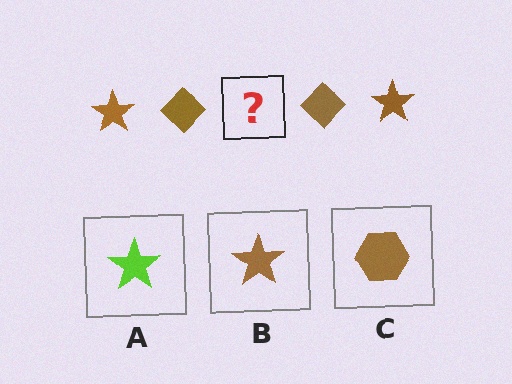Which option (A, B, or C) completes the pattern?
B.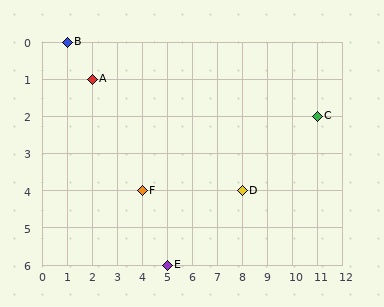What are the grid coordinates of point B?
Point B is at grid coordinates (1, 0).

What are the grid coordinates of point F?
Point F is at grid coordinates (4, 4).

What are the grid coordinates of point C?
Point C is at grid coordinates (11, 2).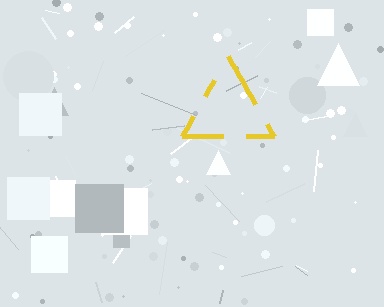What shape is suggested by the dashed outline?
The dashed outline suggests a triangle.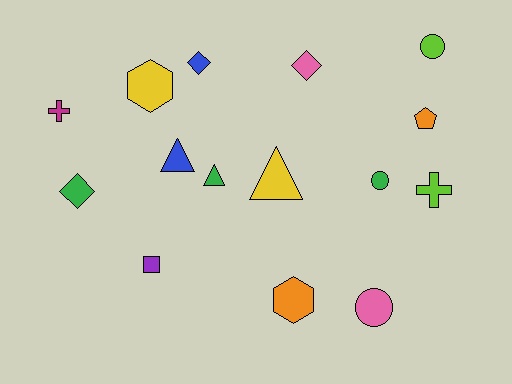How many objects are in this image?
There are 15 objects.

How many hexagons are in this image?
There are 2 hexagons.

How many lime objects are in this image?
There are 2 lime objects.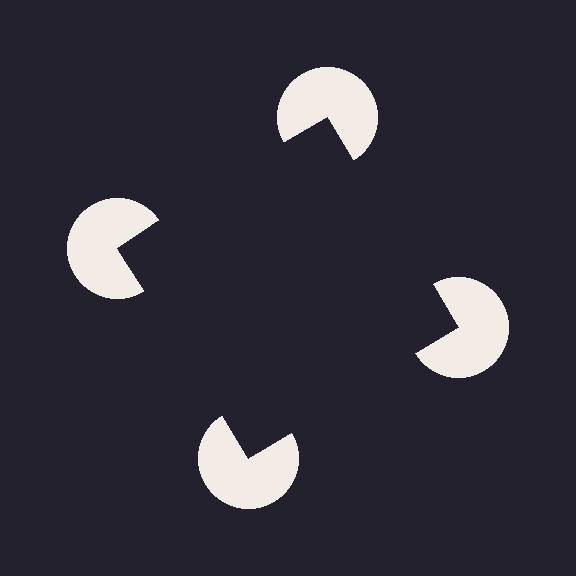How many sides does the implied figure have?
4 sides.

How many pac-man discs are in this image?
There are 4 — one at each vertex of the illusory square.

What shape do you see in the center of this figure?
An illusory square — its edges are inferred from the aligned wedge cuts in the pac-man discs, not physically drawn.